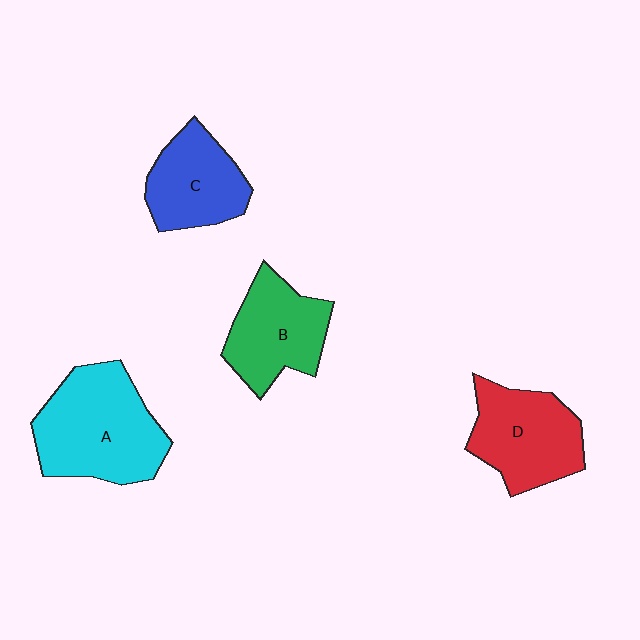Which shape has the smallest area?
Shape C (blue).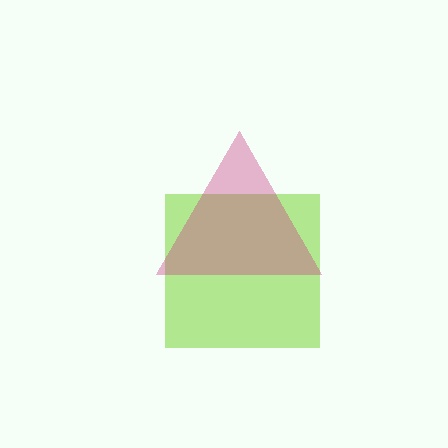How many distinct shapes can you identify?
There are 2 distinct shapes: a lime square, a magenta triangle.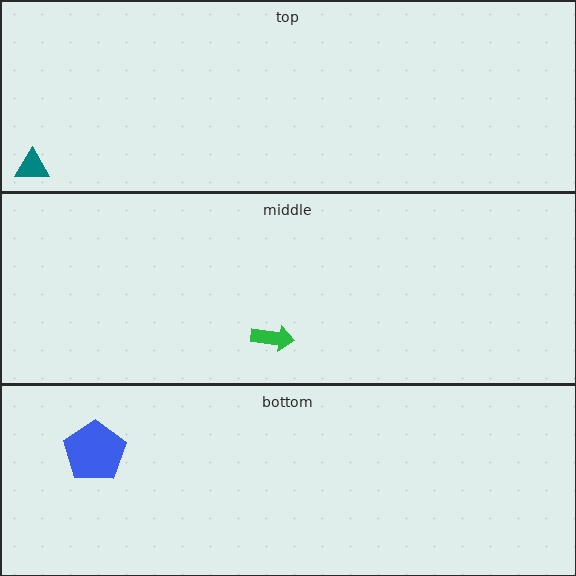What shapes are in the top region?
The teal triangle.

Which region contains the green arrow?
The middle region.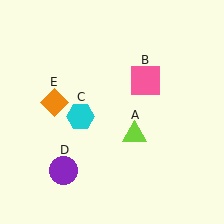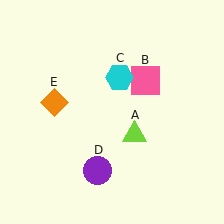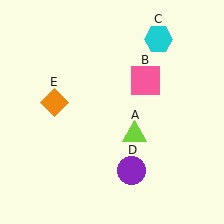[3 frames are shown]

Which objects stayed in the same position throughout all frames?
Lime triangle (object A) and pink square (object B) and orange diamond (object E) remained stationary.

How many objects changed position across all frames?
2 objects changed position: cyan hexagon (object C), purple circle (object D).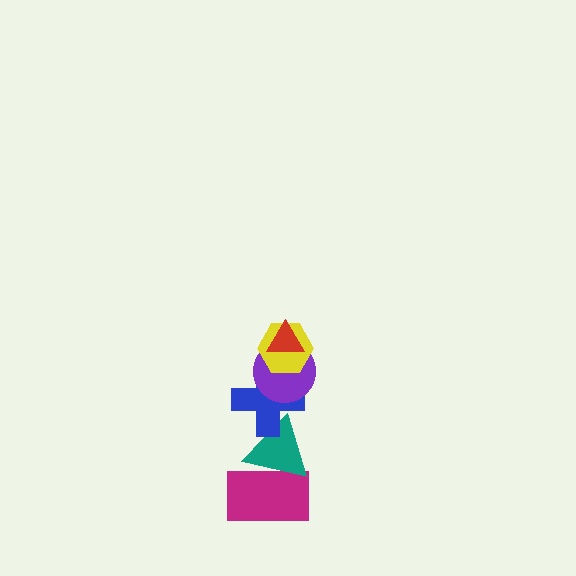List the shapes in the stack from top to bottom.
From top to bottom: the red triangle, the yellow hexagon, the purple circle, the blue cross, the teal triangle, the magenta rectangle.